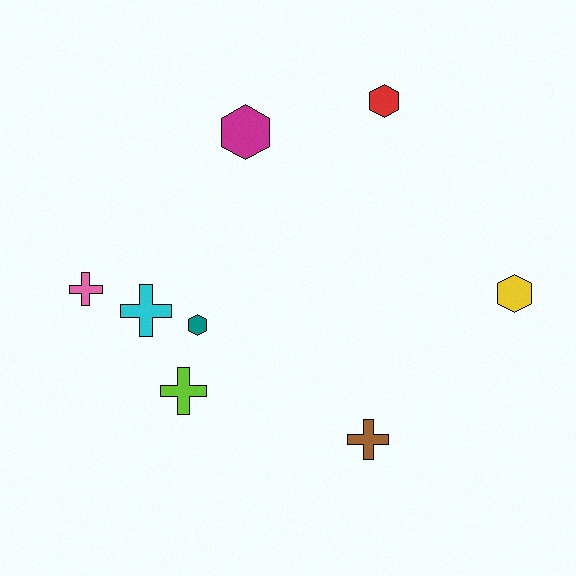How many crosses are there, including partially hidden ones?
There are 4 crosses.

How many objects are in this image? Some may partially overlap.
There are 8 objects.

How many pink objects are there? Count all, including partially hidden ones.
There is 1 pink object.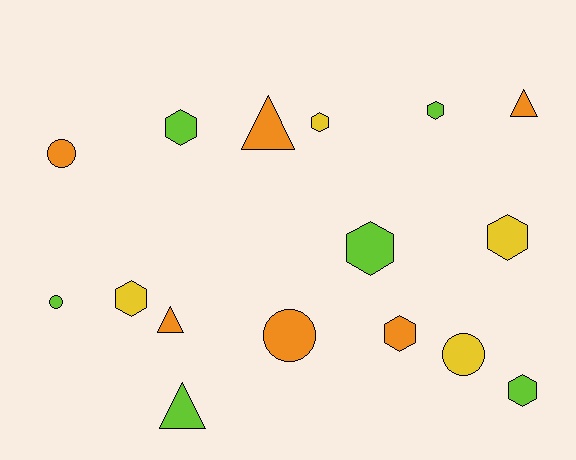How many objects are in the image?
There are 16 objects.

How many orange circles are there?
There are 2 orange circles.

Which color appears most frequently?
Orange, with 6 objects.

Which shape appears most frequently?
Hexagon, with 8 objects.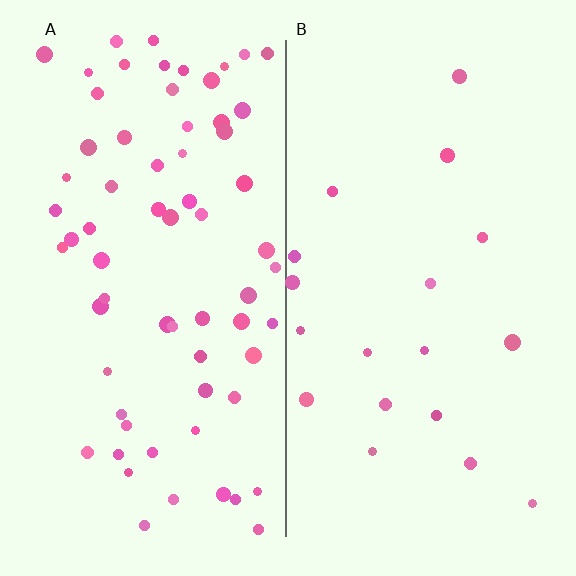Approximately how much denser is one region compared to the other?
Approximately 3.7× — region A over region B.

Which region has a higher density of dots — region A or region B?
A (the left).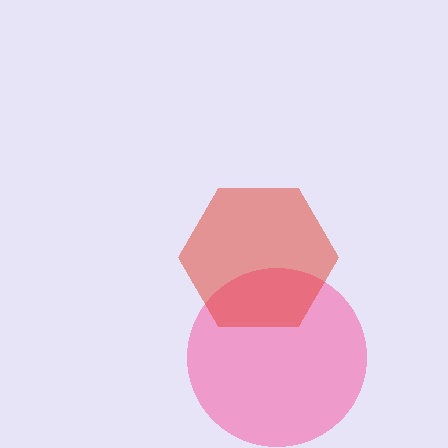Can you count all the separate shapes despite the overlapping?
Yes, there are 2 separate shapes.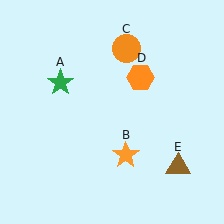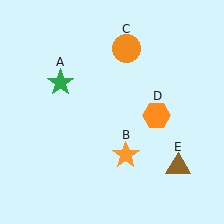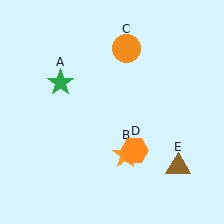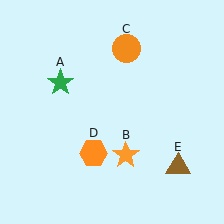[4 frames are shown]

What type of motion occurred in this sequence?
The orange hexagon (object D) rotated clockwise around the center of the scene.